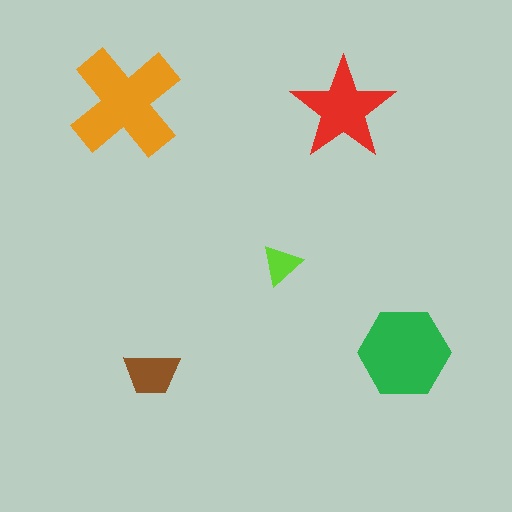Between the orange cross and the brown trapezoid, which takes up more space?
The orange cross.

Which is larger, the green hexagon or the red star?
The green hexagon.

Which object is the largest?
The orange cross.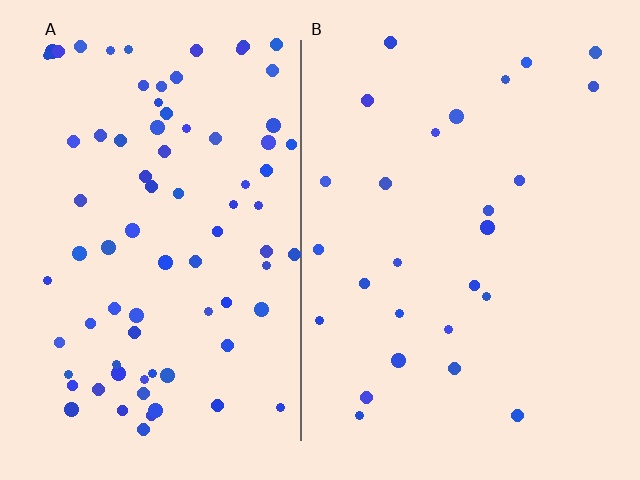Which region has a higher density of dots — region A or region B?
A (the left).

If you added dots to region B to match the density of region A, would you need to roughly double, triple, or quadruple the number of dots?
Approximately triple.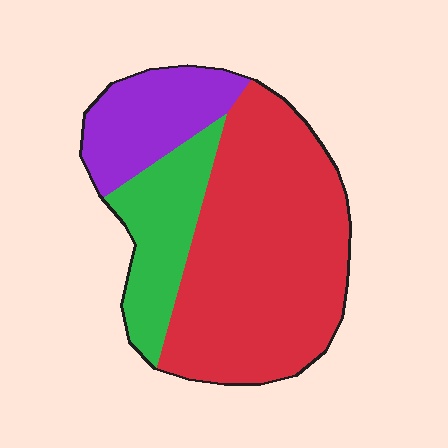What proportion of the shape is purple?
Purple covers around 20% of the shape.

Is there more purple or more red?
Red.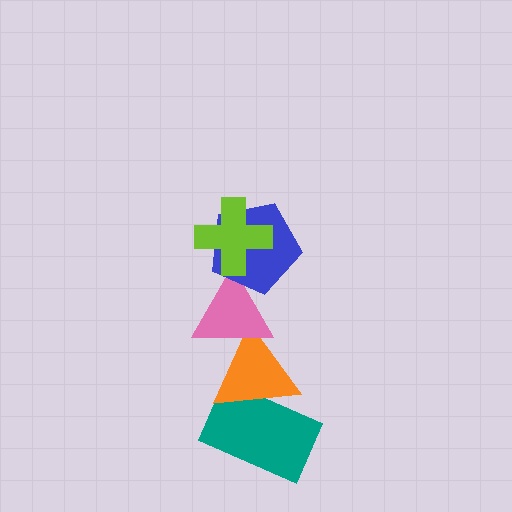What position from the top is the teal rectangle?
The teal rectangle is 5th from the top.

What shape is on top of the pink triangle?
The blue pentagon is on top of the pink triangle.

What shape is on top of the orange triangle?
The pink triangle is on top of the orange triangle.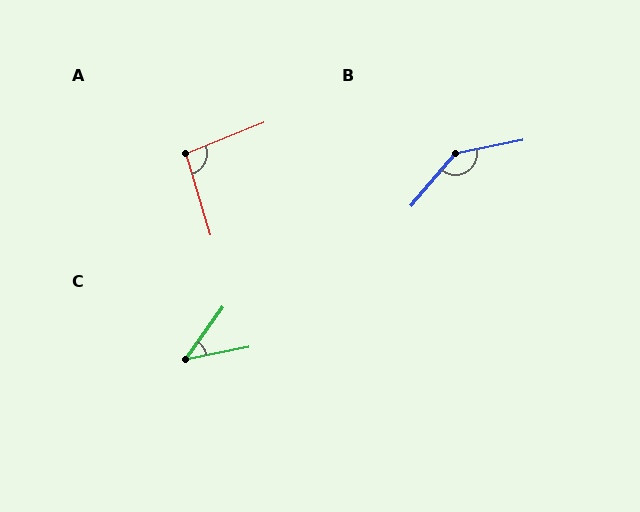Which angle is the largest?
B, at approximately 142 degrees.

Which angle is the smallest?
C, at approximately 43 degrees.